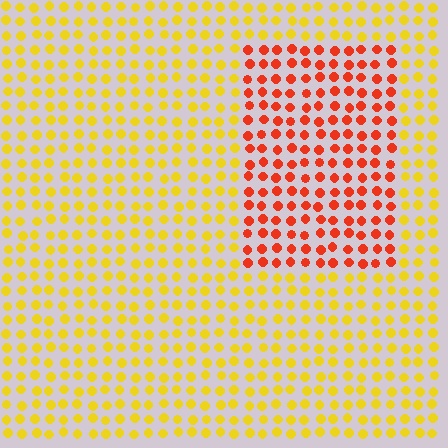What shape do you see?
I see a rectangle.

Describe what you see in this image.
The image is filled with small yellow elements in a uniform arrangement. A rectangle-shaped region is visible where the elements are tinted to a slightly different hue, forming a subtle color boundary.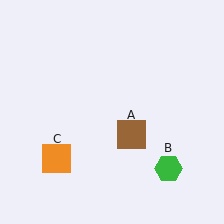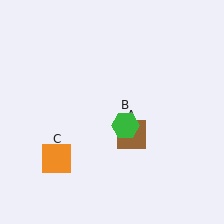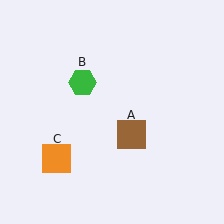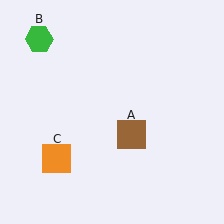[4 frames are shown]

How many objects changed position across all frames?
1 object changed position: green hexagon (object B).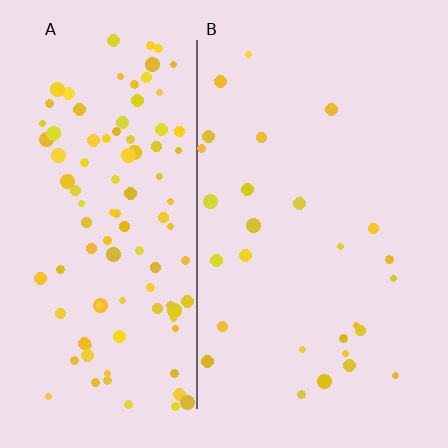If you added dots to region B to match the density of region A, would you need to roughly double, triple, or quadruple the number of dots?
Approximately quadruple.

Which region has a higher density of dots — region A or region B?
A (the left).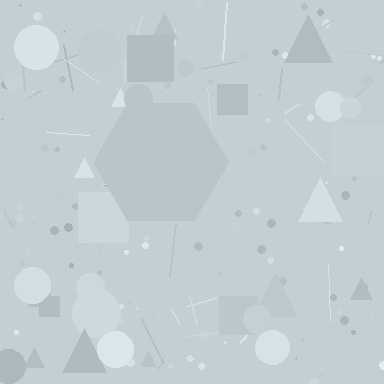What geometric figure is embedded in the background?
A hexagon is embedded in the background.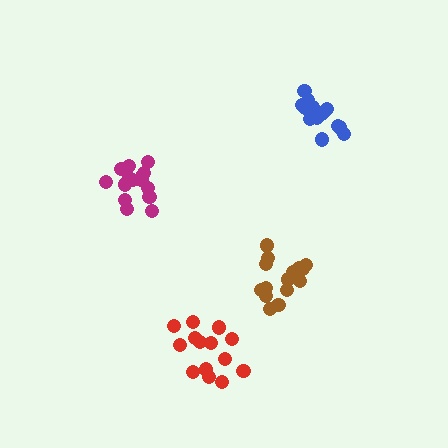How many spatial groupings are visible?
There are 4 spatial groupings.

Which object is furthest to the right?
The blue cluster is rightmost.